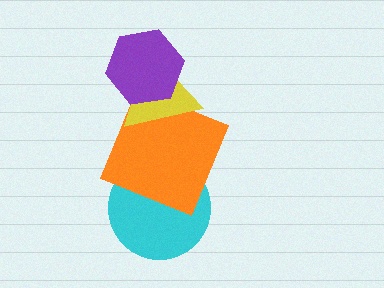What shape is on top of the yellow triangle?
The purple hexagon is on top of the yellow triangle.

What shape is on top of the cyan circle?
The orange square is on top of the cyan circle.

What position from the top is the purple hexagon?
The purple hexagon is 1st from the top.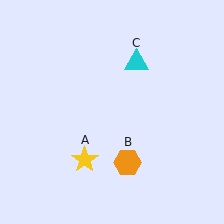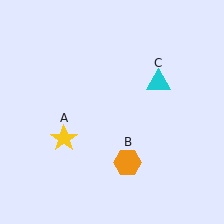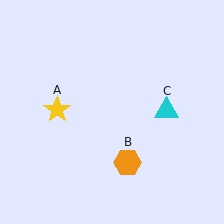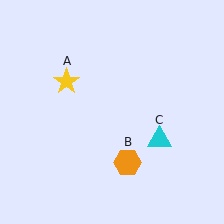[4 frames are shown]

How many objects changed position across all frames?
2 objects changed position: yellow star (object A), cyan triangle (object C).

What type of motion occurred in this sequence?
The yellow star (object A), cyan triangle (object C) rotated clockwise around the center of the scene.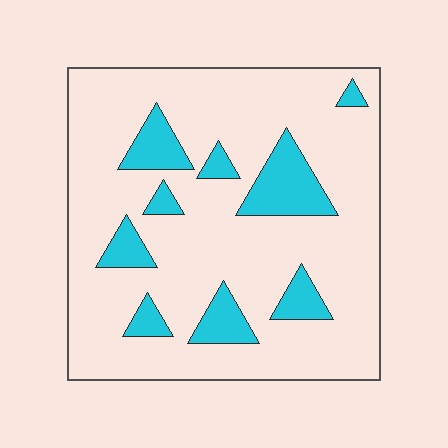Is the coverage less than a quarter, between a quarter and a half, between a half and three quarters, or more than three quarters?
Less than a quarter.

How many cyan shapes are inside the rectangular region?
9.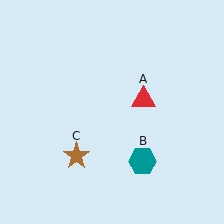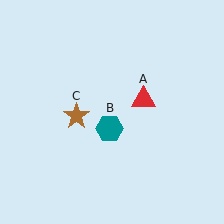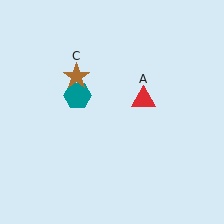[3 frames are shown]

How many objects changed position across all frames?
2 objects changed position: teal hexagon (object B), brown star (object C).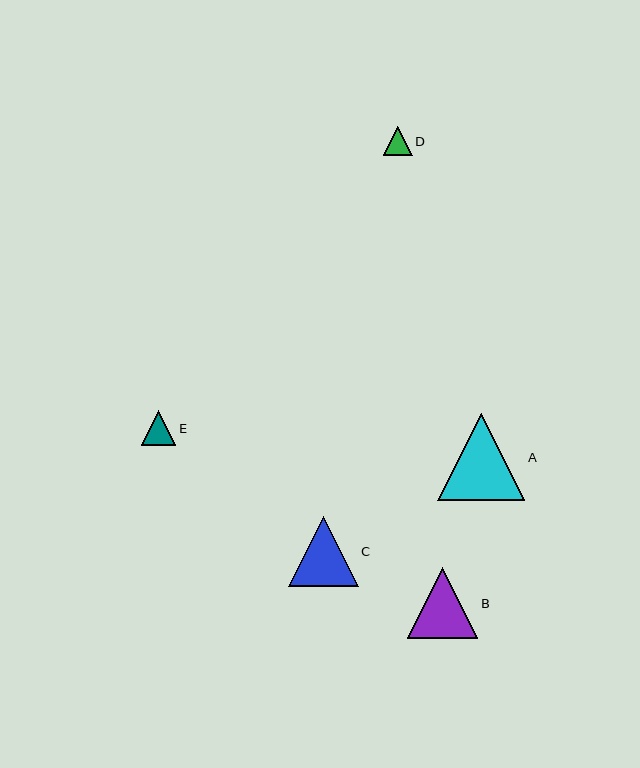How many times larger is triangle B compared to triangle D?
Triangle B is approximately 2.4 times the size of triangle D.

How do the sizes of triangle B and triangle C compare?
Triangle B and triangle C are approximately the same size.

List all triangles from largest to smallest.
From largest to smallest: A, B, C, E, D.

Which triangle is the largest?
Triangle A is the largest with a size of approximately 87 pixels.